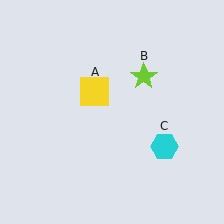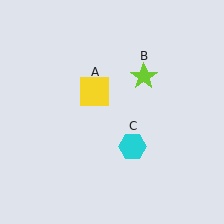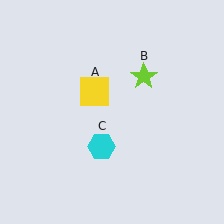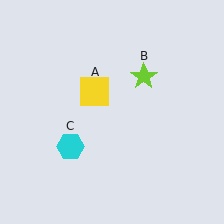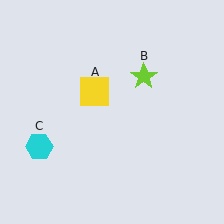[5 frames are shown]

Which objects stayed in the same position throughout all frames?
Yellow square (object A) and lime star (object B) remained stationary.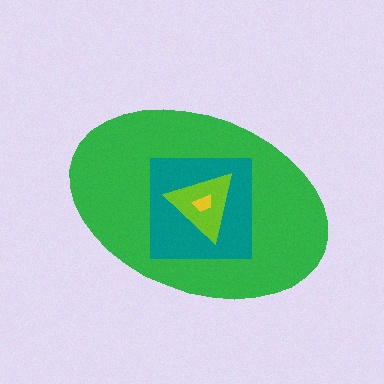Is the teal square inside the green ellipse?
Yes.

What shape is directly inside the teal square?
The lime triangle.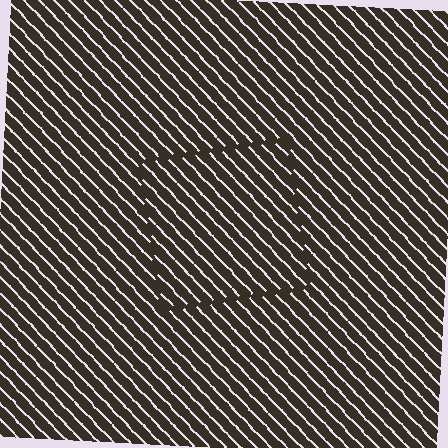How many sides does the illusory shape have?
4 sides — the line-ends trace a square.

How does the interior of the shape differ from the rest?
The interior of the shape contains the same grating, shifted by half a period — the contour is defined by the phase discontinuity where line-ends from the inner and outer gratings abut.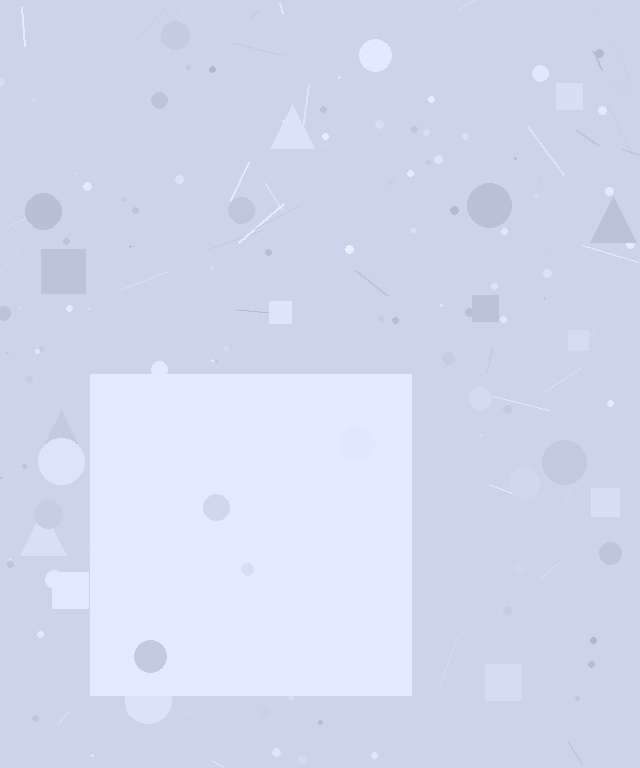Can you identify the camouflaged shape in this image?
The camouflaged shape is a square.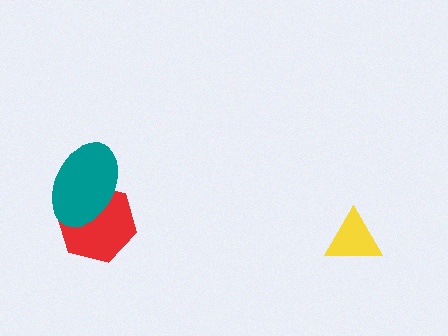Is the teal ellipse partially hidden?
No, no other shape covers it.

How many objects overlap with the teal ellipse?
1 object overlaps with the teal ellipse.